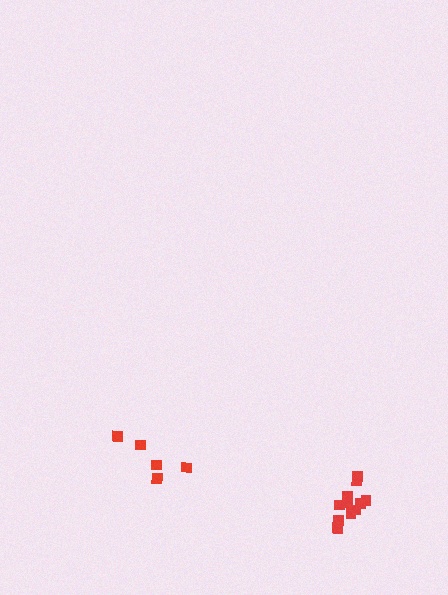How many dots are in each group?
Group 1: 11 dots, Group 2: 5 dots (16 total).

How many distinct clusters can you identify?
There are 2 distinct clusters.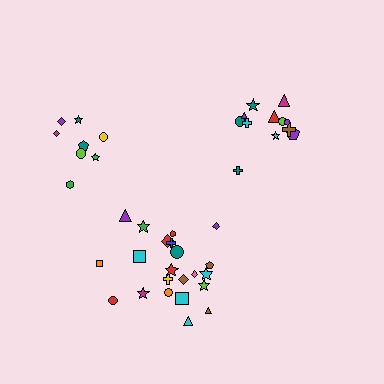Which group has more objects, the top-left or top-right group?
The top-right group.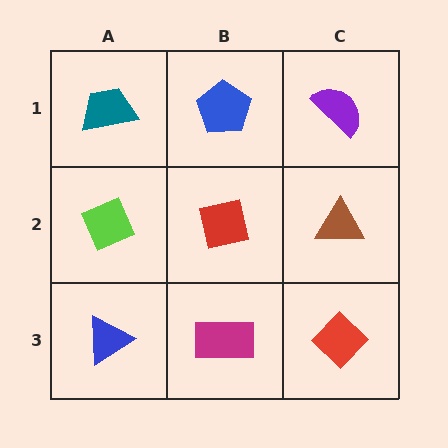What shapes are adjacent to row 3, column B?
A red square (row 2, column B), a blue triangle (row 3, column A), a red diamond (row 3, column C).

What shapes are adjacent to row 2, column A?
A teal trapezoid (row 1, column A), a blue triangle (row 3, column A), a red square (row 2, column B).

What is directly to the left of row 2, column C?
A red square.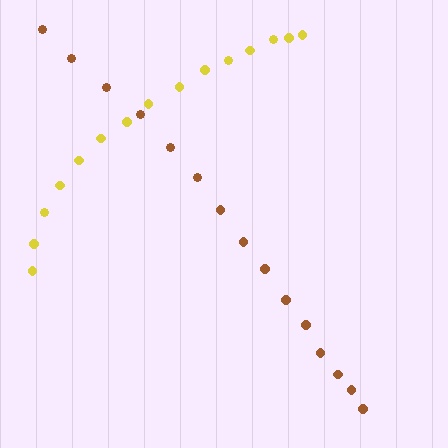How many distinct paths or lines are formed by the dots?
There are 2 distinct paths.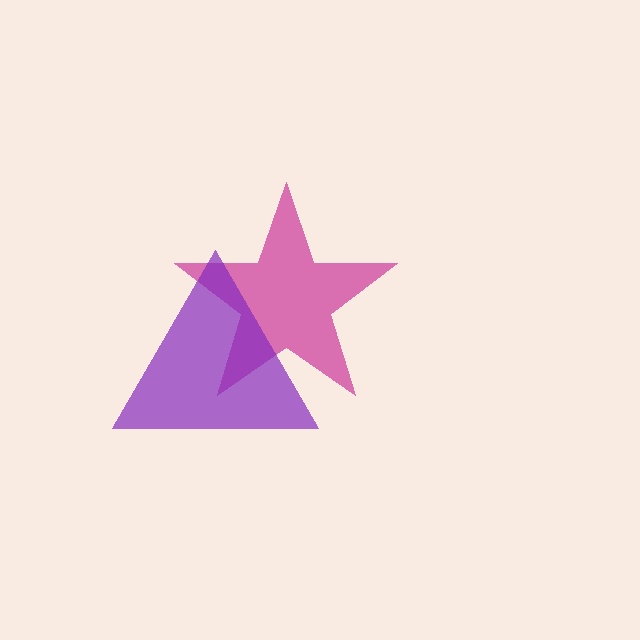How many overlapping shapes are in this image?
There are 2 overlapping shapes in the image.